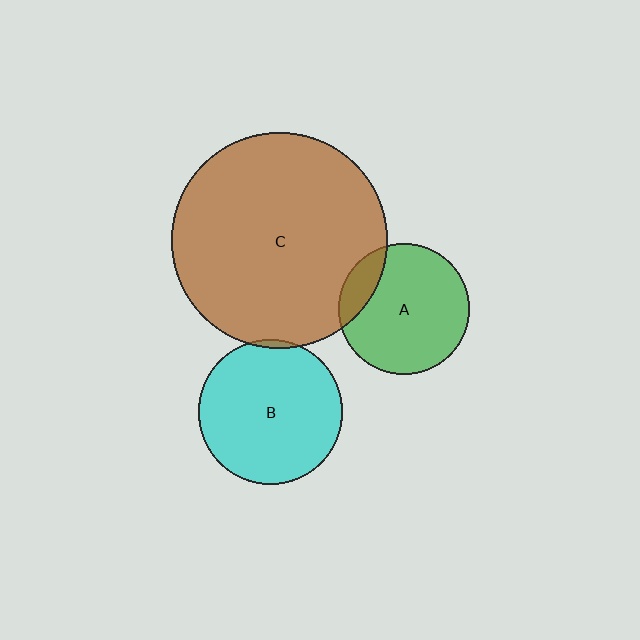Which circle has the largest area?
Circle C (brown).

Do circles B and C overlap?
Yes.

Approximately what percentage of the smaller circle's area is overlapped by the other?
Approximately 5%.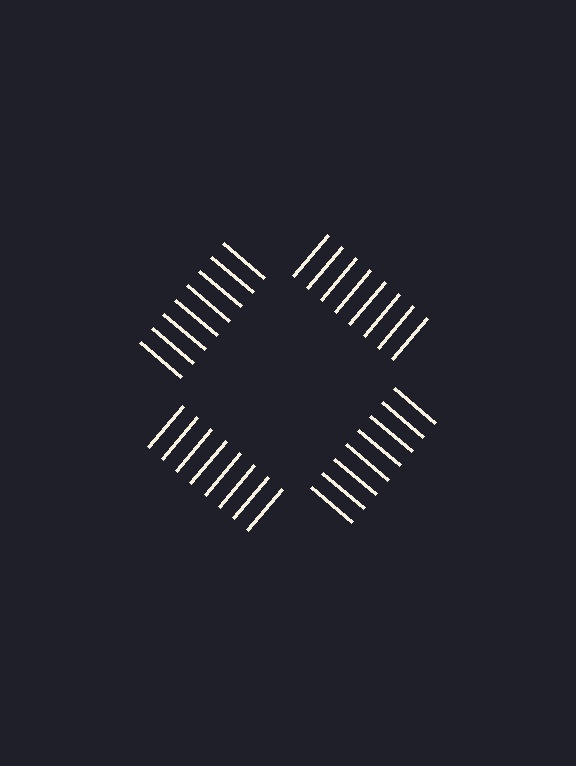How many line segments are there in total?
32 — 8 along each of the 4 edges.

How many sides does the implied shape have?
4 sides — the line-ends trace a square.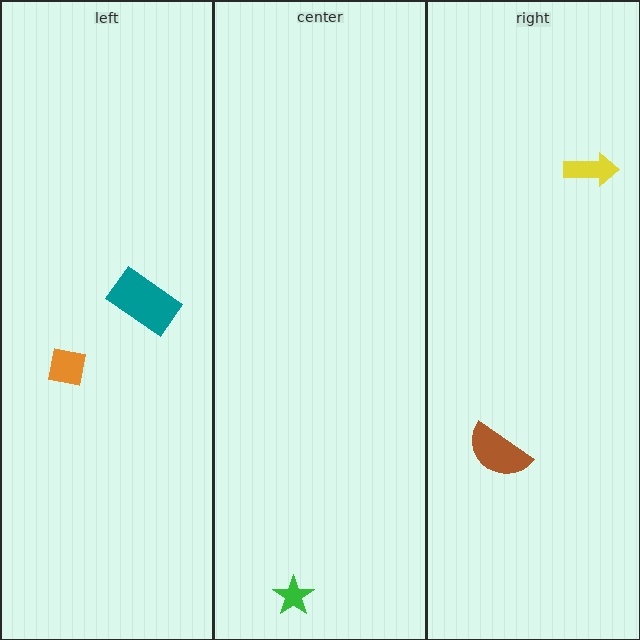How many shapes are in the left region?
2.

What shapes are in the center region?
The green star.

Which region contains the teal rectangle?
The left region.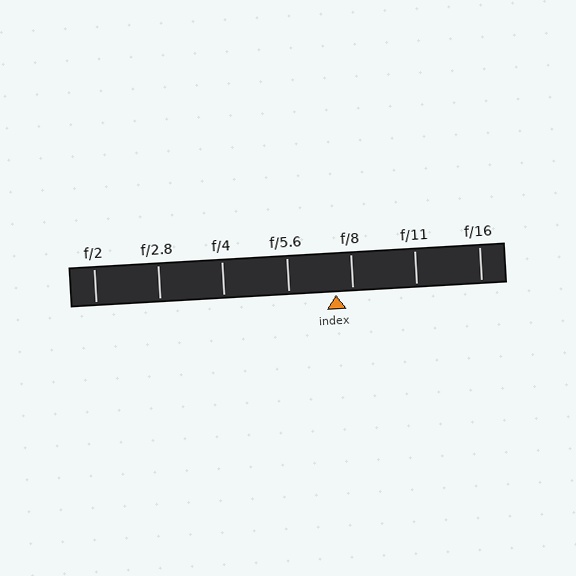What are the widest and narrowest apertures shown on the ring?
The widest aperture shown is f/2 and the narrowest is f/16.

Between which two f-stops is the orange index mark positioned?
The index mark is between f/5.6 and f/8.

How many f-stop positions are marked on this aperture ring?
There are 7 f-stop positions marked.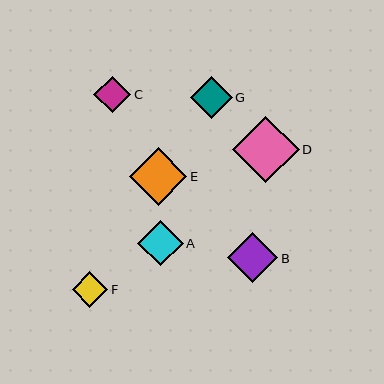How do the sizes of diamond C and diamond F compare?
Diamond C and diamond F are approximately the same size.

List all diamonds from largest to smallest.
From largest to smallest: D, E, B, A, G, C, F.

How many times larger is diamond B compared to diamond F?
Diamond B is approximately 1.4 times the size of diamond F.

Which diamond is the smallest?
Diamond F is the smallest with a size of approximately 35 pixels.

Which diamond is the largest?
Diamond D is the largest with a size of approximately 67 pixels.